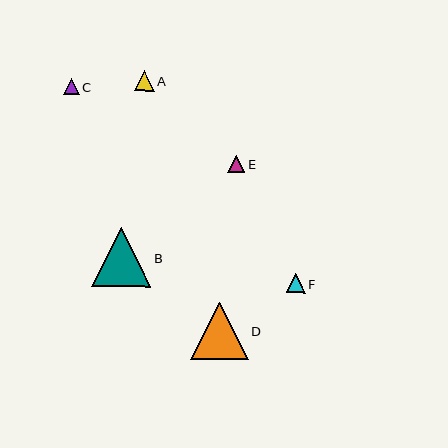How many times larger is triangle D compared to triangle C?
Triangle D is approximately 3.6 times the size of triangle C.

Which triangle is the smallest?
Triangle C is the smallest with a size of approximately 16 pixels.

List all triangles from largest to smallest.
From largest to smallest: B, D, A, F, E, C.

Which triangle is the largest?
Triangle B is the largest with a size of approximately 59 pixels.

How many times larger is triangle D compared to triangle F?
Triangle D is approximately 3.1 times the size of triangle F.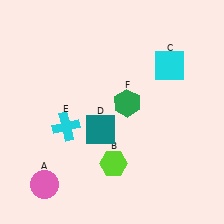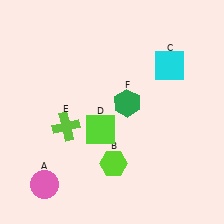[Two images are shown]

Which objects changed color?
D changed from teal to lime. E changed from cyan to lime.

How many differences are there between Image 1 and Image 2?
There are 2 differences between the two images.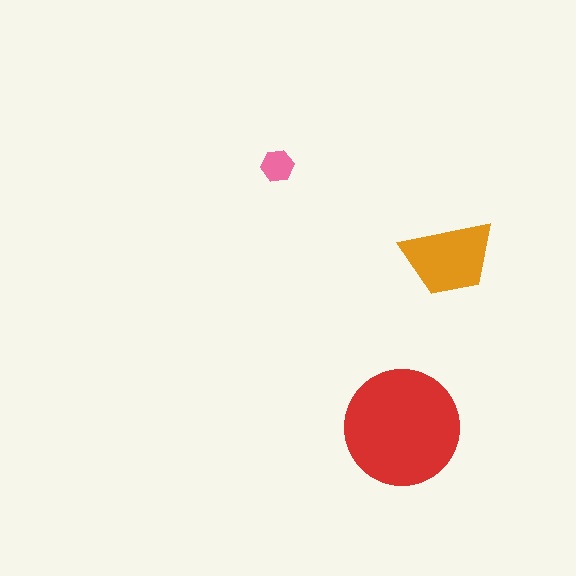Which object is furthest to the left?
The pink hexagon is leftmost.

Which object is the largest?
The red circle.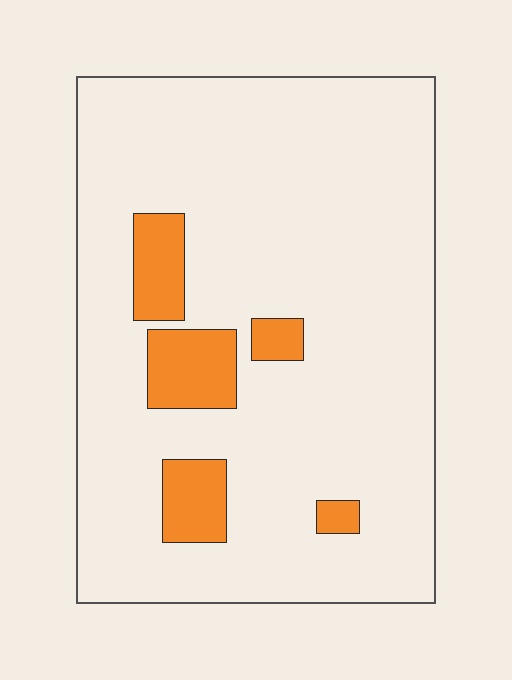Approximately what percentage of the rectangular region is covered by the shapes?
Approximately 10%.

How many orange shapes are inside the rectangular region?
5.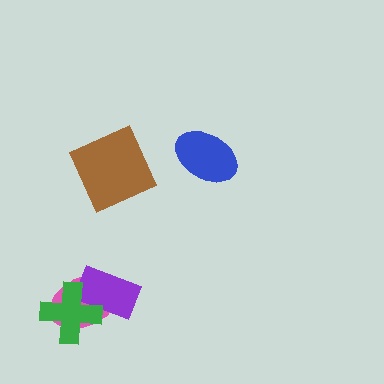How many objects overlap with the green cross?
2 objects overlap with the green cross.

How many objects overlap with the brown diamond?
0 objects overlap with the brown diamond.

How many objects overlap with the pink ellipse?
2 objects overlap with the pink ellipse.